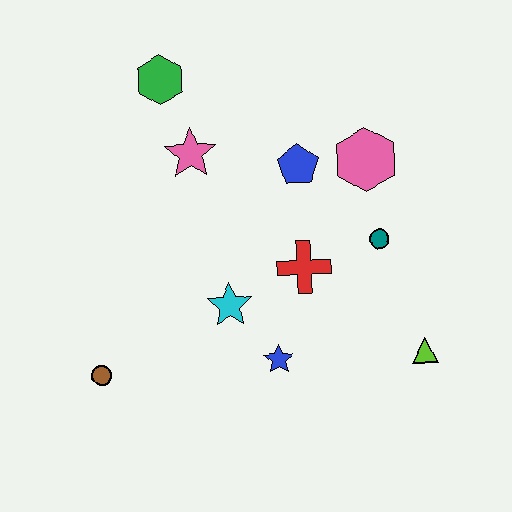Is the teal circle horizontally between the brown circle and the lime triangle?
Yes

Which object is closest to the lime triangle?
The teal circle is closest to the lime triangle.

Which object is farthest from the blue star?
The green hexagon is farthest from the blue star.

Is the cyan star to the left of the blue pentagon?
Yes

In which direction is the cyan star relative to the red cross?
The cyan star is to the left of the red cross.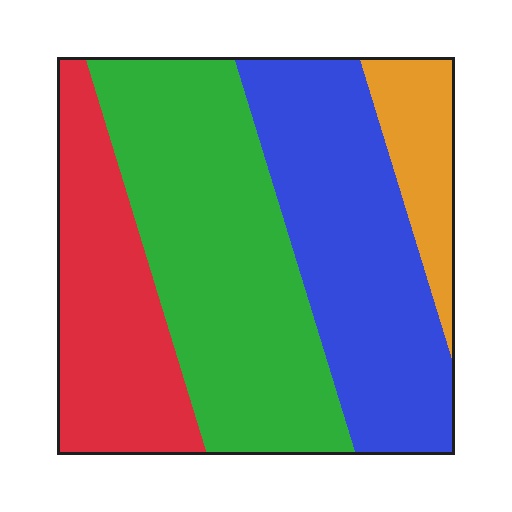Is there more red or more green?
Green.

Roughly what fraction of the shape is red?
Red covers about 20% of the shape.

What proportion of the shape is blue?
Blue covers roughly 30% of the shape.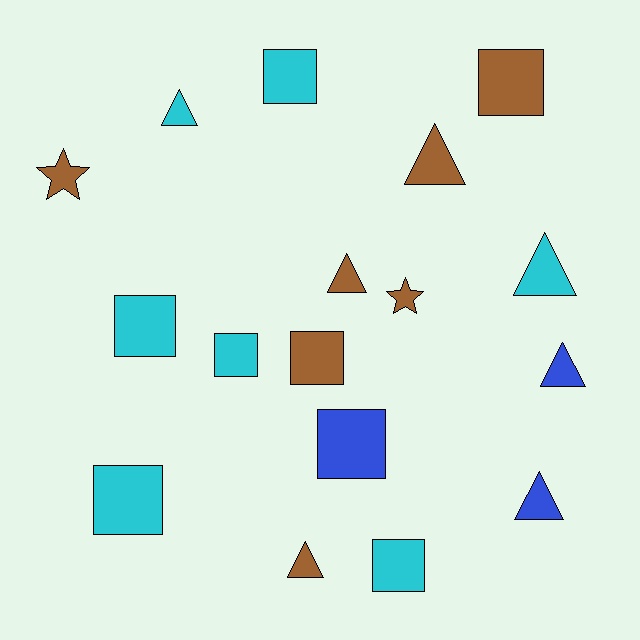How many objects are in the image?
There are 17 objects.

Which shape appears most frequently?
Square, with 8 objects.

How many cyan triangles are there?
There are 2 cyan triangles.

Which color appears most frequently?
Cyan, with 7 objects.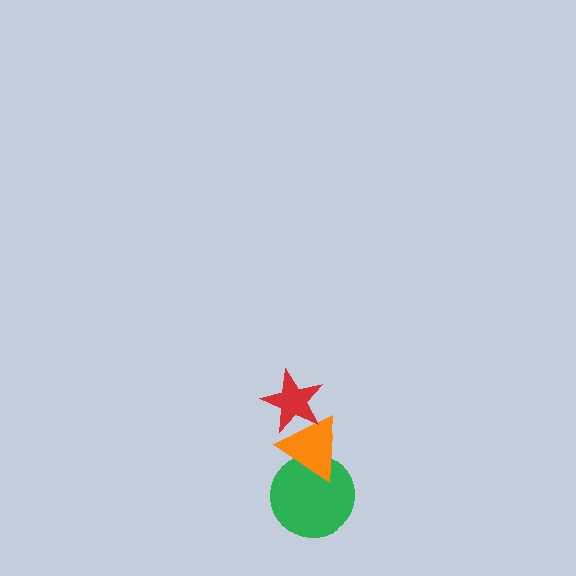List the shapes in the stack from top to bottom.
From top to bottom: the red star, the orange triangle, the green circle.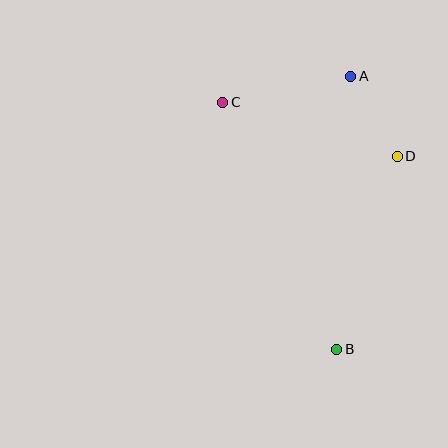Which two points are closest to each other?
Points A and D are closest to each other.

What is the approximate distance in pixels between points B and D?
The distance between B and D is approximately 202 pixels.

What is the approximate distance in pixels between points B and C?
The distance between B and C is approximately 272 pixels.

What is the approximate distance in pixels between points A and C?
The distance between A and C is approximately 131 pixels.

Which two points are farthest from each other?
Points A and B are farthest from each other.